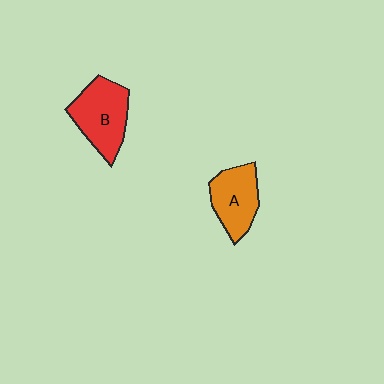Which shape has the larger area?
Shape B (red).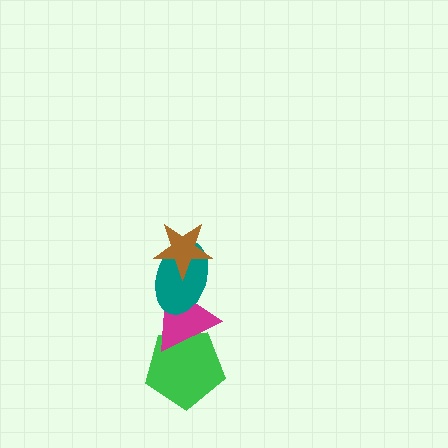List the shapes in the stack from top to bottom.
From top to bottom: the brown star, the teal ellipse, the magenta triangle, the green pentagon.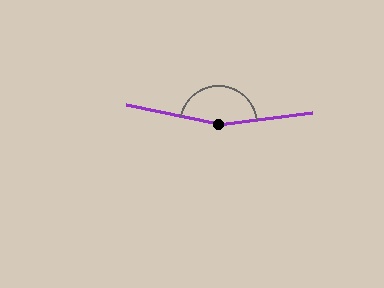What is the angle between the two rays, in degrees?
Approximately 161 degrees.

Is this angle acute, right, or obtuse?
It is obtuse.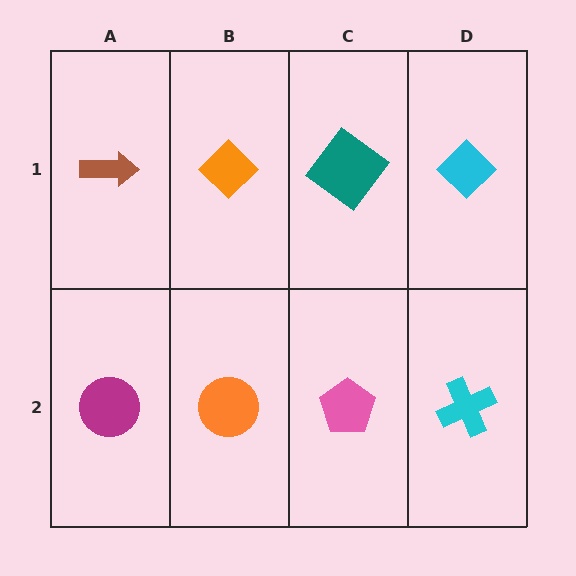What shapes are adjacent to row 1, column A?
A magenta circle (row 2, column A), an orange diamond (row 1, column B).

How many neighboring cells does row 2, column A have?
2.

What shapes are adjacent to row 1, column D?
A cyan cross (row 2, column D), a teal diamond (row 1, column C).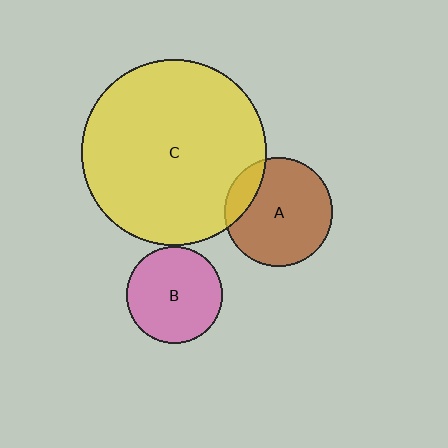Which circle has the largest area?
Circle C (yellow).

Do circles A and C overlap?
Yes.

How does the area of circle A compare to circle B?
Approximately 1.3 times.